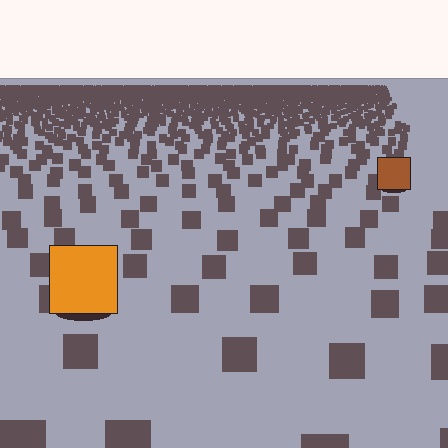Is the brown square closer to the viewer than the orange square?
No. The orange square is closer — you can tell from the texture gradient: the ground texture is coarser near it.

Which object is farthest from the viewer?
The brown square is farthest from the viewer. It appears smaller and the ground texture around it is denser.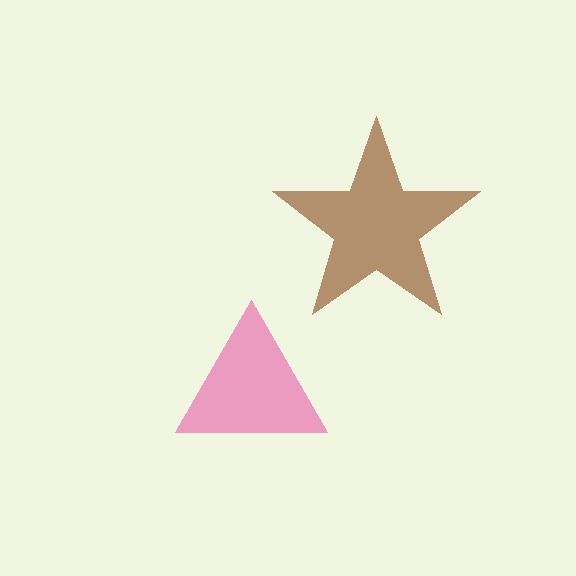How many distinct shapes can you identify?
There are 2 distinct shapes: a brown star, a pink triangle.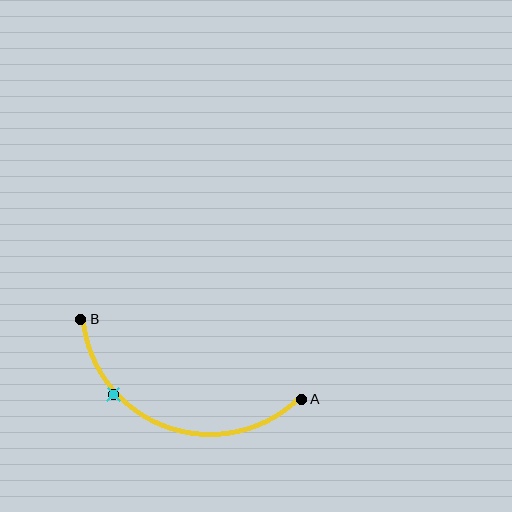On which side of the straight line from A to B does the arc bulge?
The arc bulges below the straight line connecting A and B.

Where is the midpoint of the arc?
The arc midpoint is the point on the curve farthest from the straight line joining A and B. It sits below that line.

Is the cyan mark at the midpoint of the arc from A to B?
No. The cyan mark lies on the arc but is closer to endpoint B. The arc midpoint would be at the point on the curve equidistant along the arc from both A and B.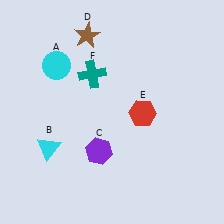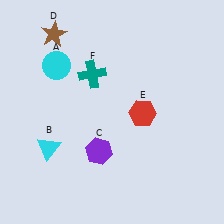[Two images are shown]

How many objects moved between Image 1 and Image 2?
1 object moved between the two images.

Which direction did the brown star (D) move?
The brown star (D) moved left.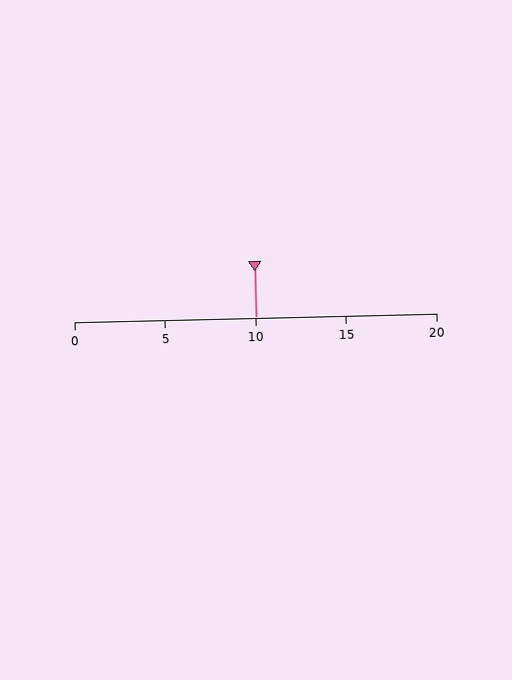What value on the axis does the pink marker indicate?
The marker indicates approximately 10.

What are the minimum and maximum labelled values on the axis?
The axis runs from 0 to 20.